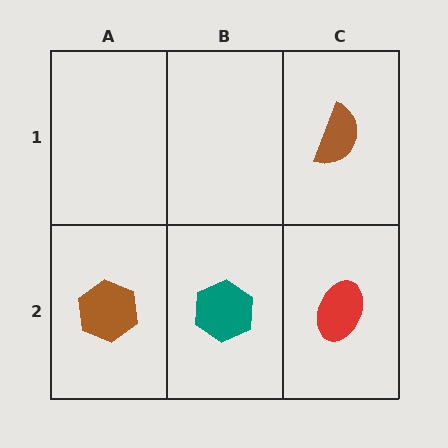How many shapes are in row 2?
3 shapes.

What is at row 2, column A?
A brown hexagon.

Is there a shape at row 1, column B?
No, that cell is empty.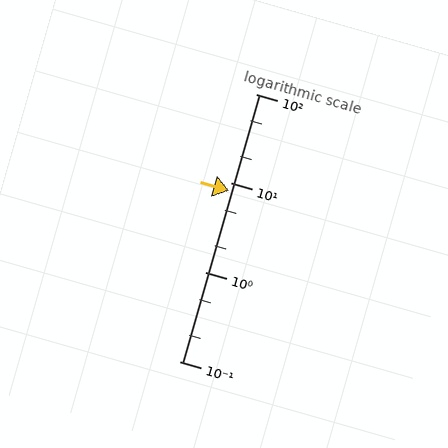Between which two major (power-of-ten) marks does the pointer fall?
The pointer is between 1 and 10.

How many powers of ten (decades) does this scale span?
The scale spans 3 decades, from 0.1 to 100.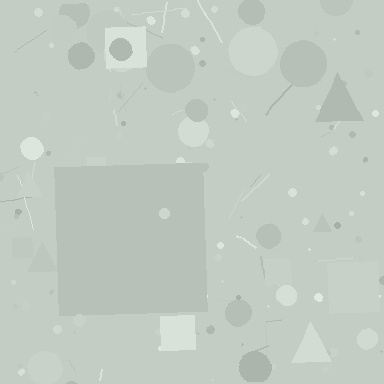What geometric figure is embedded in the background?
A square is embedded in the background.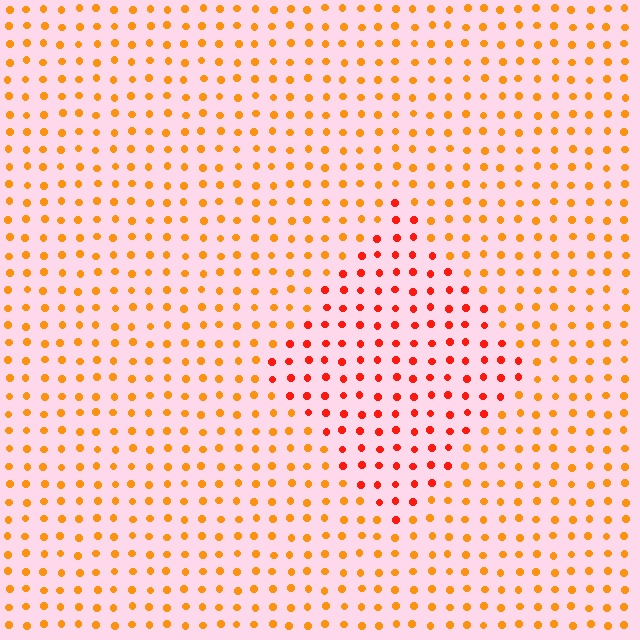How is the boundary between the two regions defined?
The boundary is defined purely by a slight shift in hue (about 31 degrees). Spacing, size, and orientation are identical on both sides.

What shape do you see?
I see a diamond.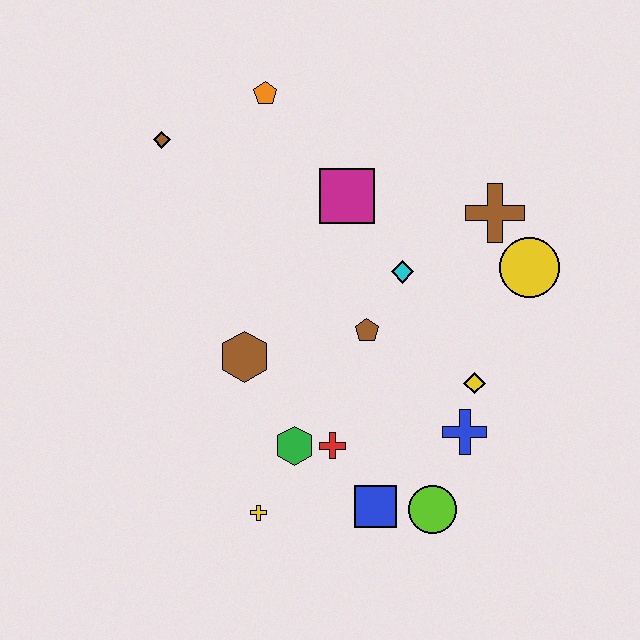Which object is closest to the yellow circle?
The brown cross is closest to the yellow circle.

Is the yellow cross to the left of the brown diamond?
No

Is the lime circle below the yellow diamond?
Yes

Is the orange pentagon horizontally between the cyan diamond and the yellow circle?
No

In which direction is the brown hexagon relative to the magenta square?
The brown hexagon is below the magenta square.